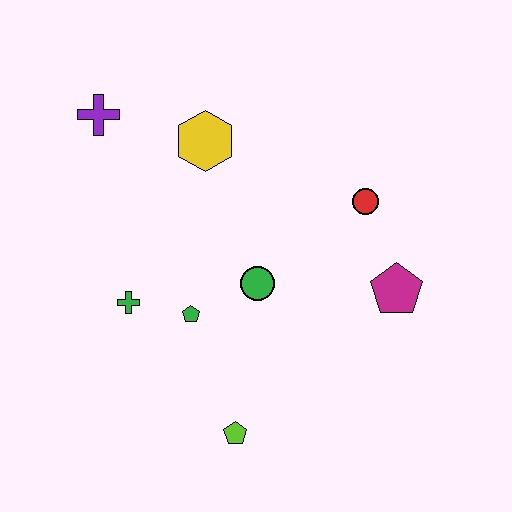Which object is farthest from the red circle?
The purple cross is farthest from the red circle.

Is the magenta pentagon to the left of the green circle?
No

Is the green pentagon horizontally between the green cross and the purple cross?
No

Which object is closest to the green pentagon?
The green cross is closest to the green pentagon.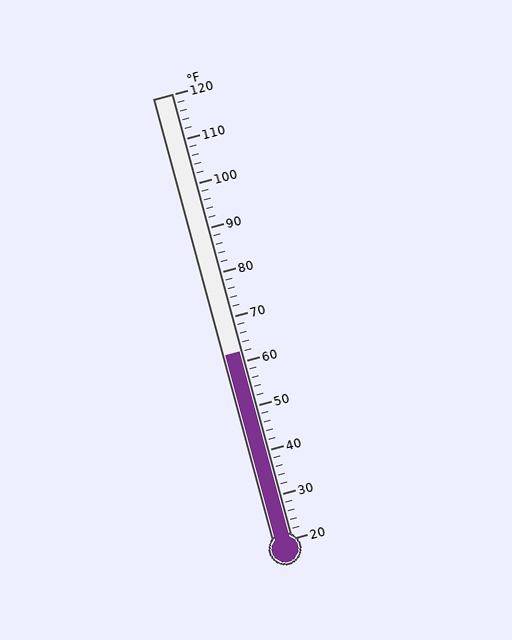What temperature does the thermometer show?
The thermometer shows approximately 62°F.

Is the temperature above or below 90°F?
The temperature is below 90°F.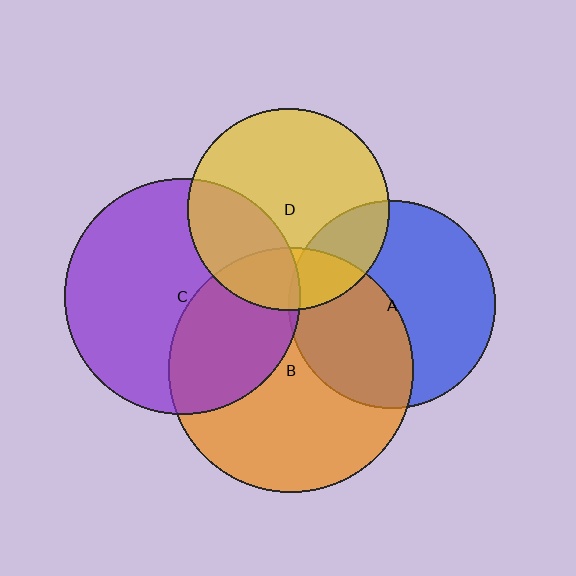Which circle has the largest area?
Circle B (orange).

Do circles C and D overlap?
Yes.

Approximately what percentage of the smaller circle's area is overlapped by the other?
Approximately 30%.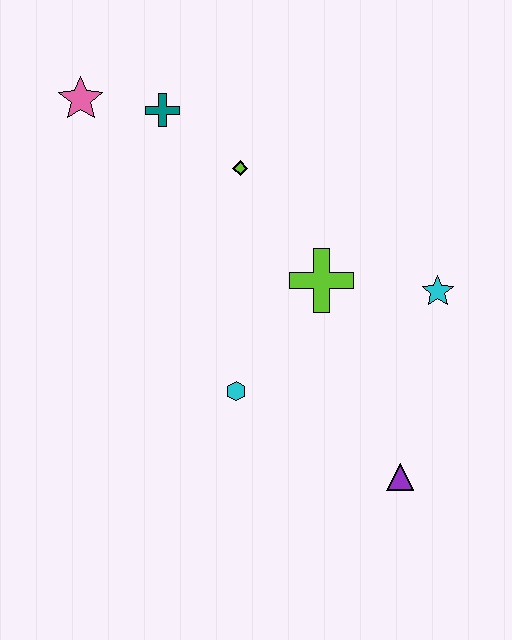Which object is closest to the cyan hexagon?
The lime cross is closest to the cyan hexagon.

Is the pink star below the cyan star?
No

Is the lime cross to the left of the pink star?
No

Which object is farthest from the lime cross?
The pink star is farthest from the lime cross.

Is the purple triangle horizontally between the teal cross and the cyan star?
Yes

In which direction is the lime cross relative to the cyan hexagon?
The lime cross is above the cyan hexagon.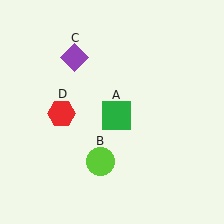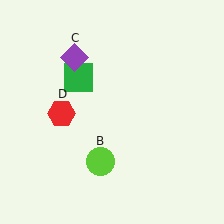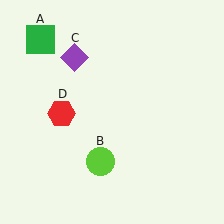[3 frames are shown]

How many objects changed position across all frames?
1 object changed position: green square (object A).